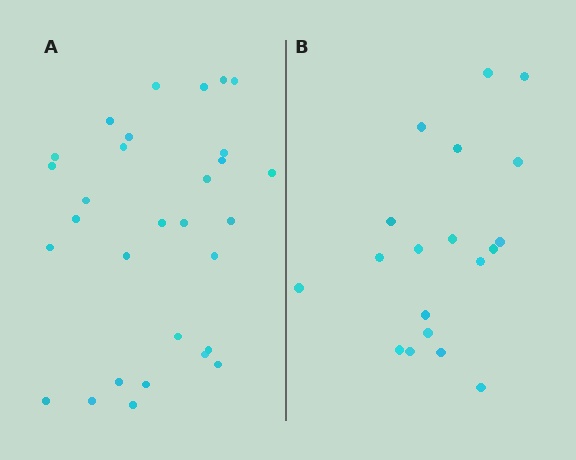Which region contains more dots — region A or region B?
Region A (the left region) has more dots.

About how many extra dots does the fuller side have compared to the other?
Region A has roughly 12 or so more dots than region B.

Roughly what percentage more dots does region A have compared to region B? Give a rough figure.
About 60% more.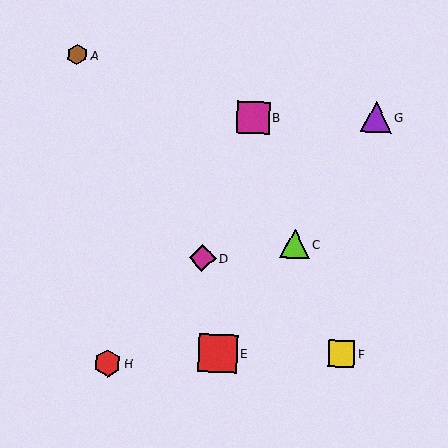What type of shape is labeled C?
Shape C is a lime triangle.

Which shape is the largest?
The red square (labeled E) is the largest.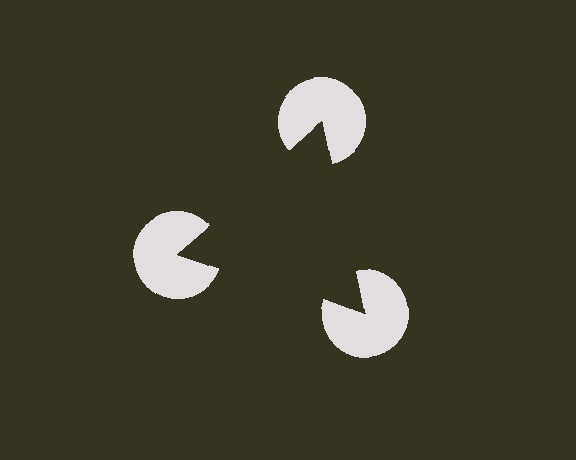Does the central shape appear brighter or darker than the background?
It typically appears slightly darker than the background, even though no actual brightness change is drawn.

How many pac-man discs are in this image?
There are 3 — one at each vertex of the illusory triangle.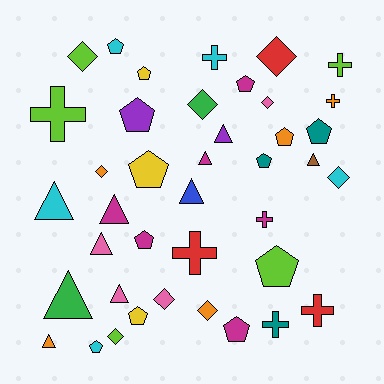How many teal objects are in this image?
There are 3 teal objects.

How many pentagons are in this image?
There are 13 pentagons.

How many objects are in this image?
There are 40 objects.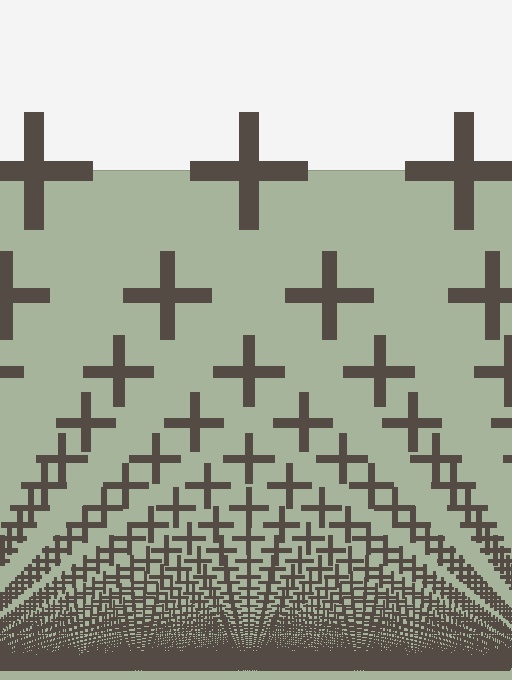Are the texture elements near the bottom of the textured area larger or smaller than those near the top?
Smaller. The gradient is inverted — elements near the bottom are smaller and denser.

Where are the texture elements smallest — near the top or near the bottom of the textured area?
Near the bottom.